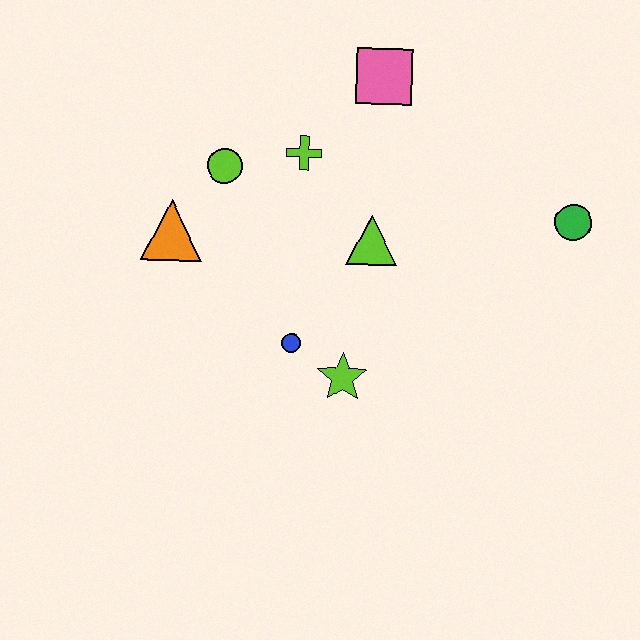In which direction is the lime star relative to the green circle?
The lime star is to the left of the green circle.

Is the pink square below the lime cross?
No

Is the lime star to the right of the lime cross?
Yes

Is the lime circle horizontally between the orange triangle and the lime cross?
Yes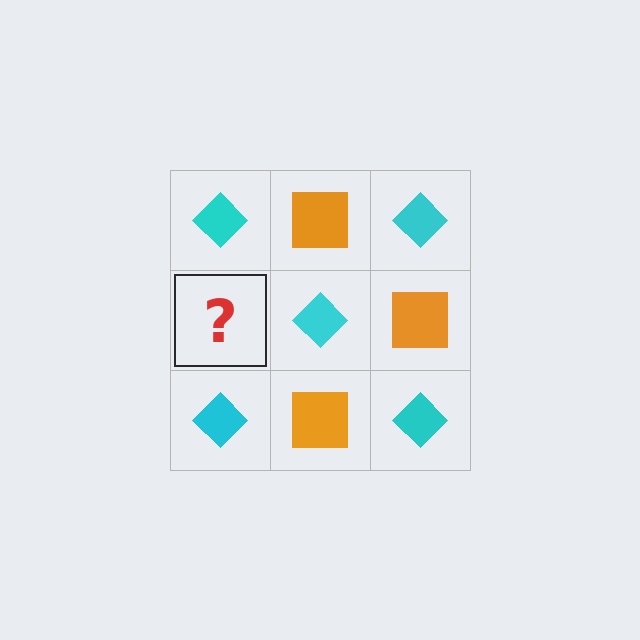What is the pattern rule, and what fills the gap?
The rule is that it alternates cyan diamond and orange square in a checkerboard pattern. The gap should be filled with an orange square.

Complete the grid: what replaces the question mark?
The question mark should be replaced with an orange square.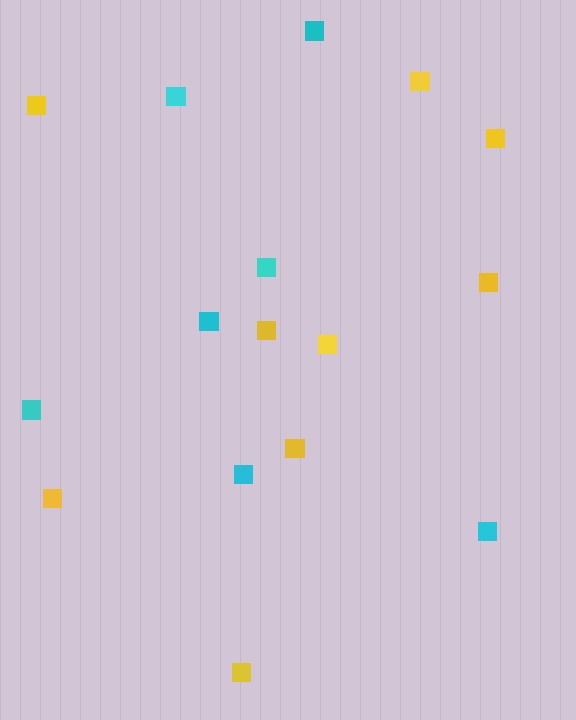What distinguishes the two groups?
There are 2 groups: one group of yellow squares (9) and one group of cyan squares (7).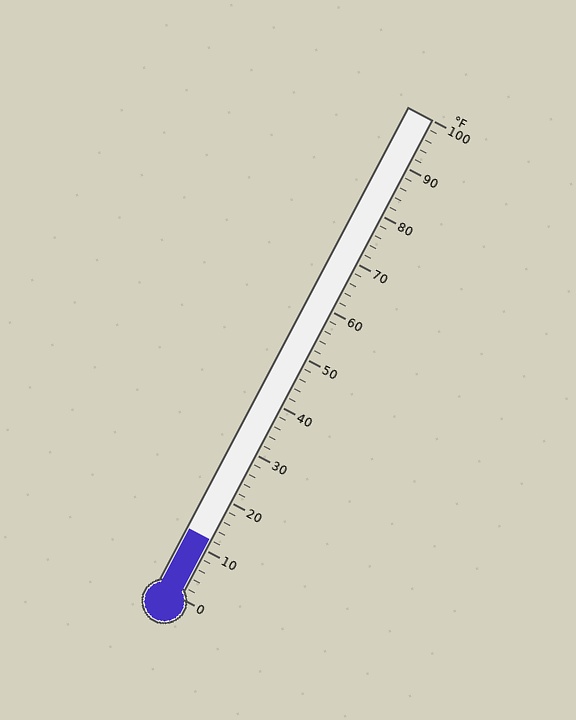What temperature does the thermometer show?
The thermometer shows approximately 12°F.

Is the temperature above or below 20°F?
The temperature is below 20°F.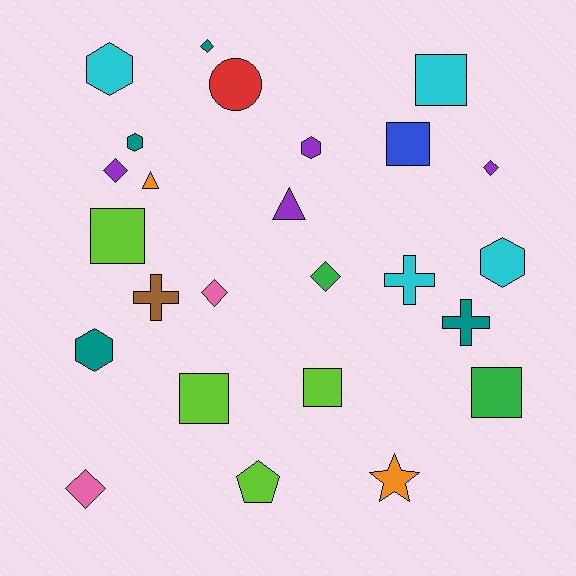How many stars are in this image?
There is 1 star.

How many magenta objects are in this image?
There are no magenta objects.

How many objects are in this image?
There are 25 objects.